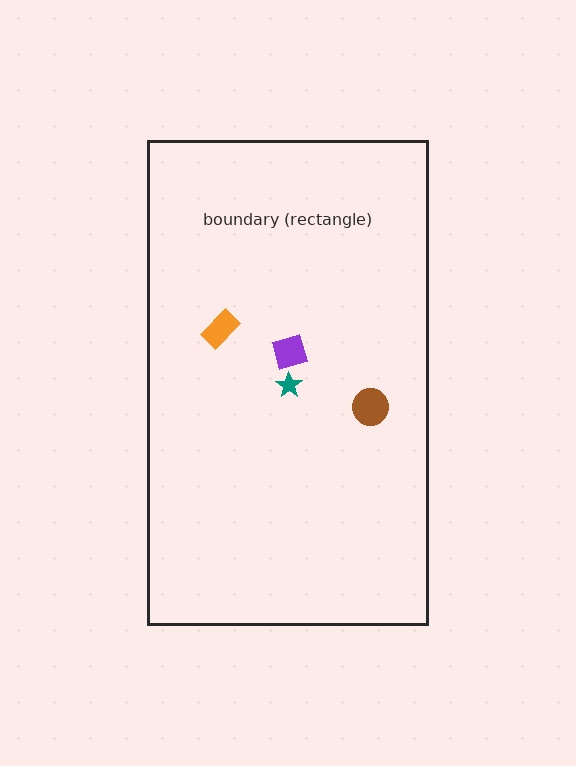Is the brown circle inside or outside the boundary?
Inside.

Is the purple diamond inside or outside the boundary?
Inside.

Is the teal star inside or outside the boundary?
Inside.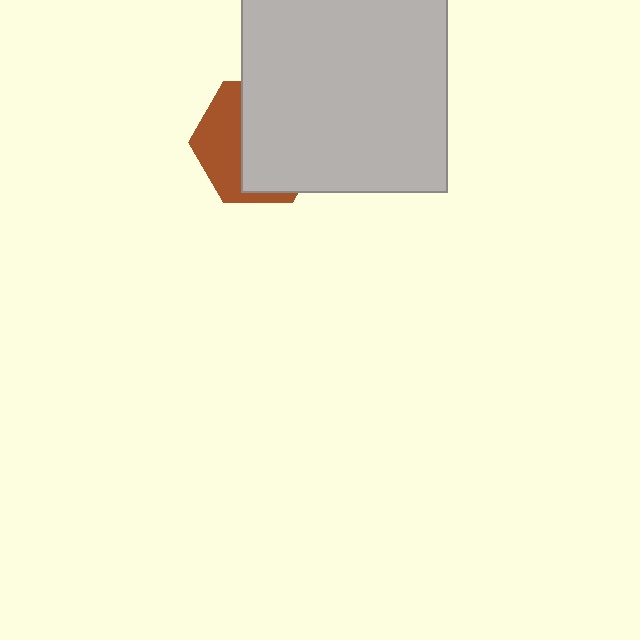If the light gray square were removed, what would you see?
You would see the complete brown hexagon.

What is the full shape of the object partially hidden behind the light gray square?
The partially hidden object is a brown hexagon.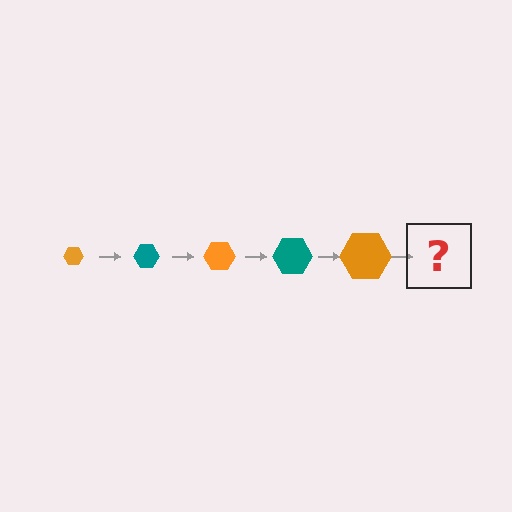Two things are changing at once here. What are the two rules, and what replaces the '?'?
The two rules are that the hexagon grows larger each step and the color cycles through orange and teal. The '?' should be a teal hexagon, larger than the previous one.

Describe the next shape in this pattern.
It should be a teal hexagon, larger than the previous one.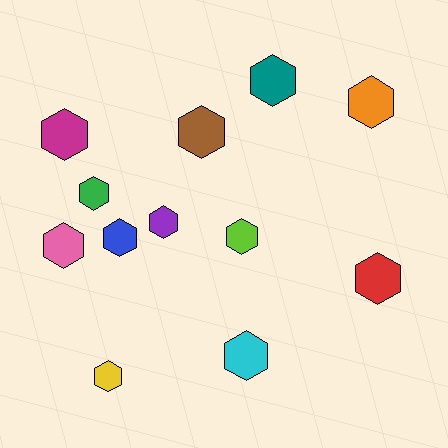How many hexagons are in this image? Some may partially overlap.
There are 12 hexagons.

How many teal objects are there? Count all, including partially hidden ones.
There is 1 teal object.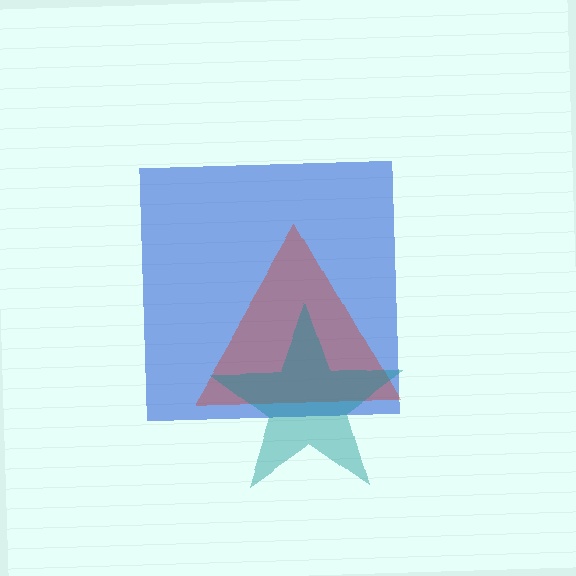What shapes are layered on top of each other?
The layered shapes are: a blue square, a red triangle, a teal star.